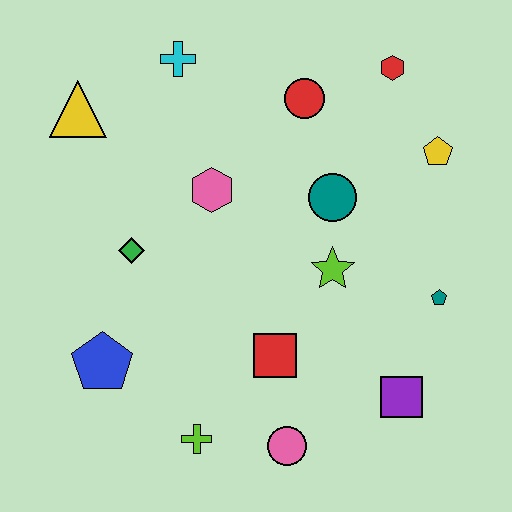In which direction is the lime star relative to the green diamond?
The lime star is to the right of the green diamond.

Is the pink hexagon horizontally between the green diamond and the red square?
Yes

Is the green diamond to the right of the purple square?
No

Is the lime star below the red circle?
Yes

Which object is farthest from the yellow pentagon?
The blue pentagon is farthest from the yellow pentagon.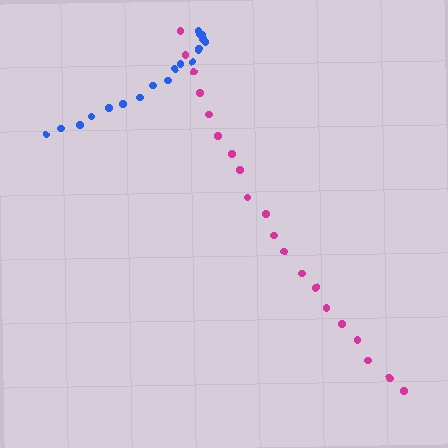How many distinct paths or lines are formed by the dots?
There are 2 distinct paths.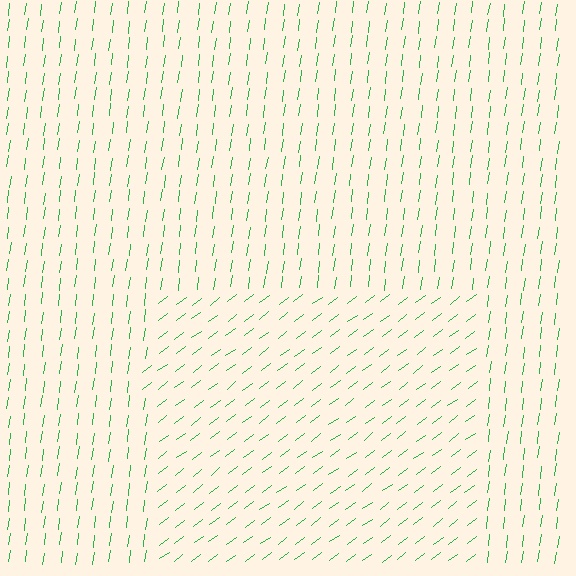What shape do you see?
I see a rectangle.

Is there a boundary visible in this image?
Yes, there is a texture boundary formed by a change in line orientation.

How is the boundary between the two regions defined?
The boundary is defined purely by a change in line orientation (approximately 45 degrees difference). All lines are the same color and thickness.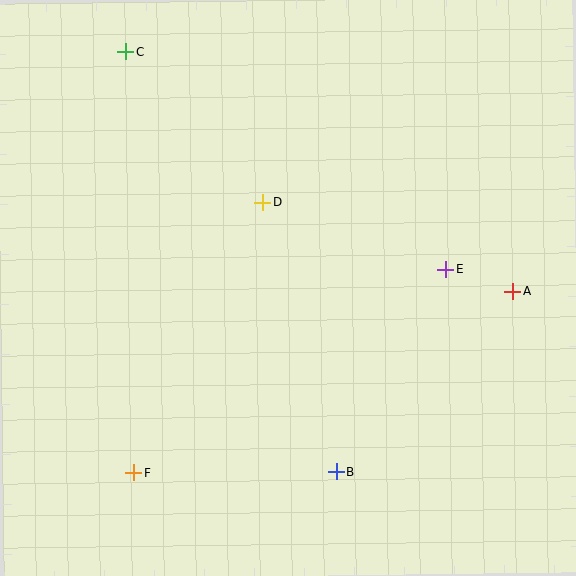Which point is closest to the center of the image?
Point D at (263, 203) is closest to the center.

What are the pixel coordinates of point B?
Point B is at (337, 472).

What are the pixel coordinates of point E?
Point E is at (446, 269).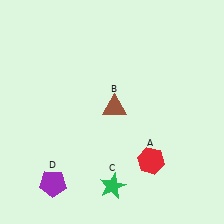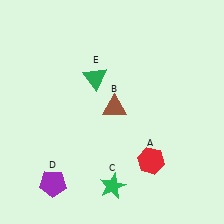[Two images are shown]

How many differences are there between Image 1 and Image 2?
There is 1 difference between the two images.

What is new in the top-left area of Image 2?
A green triangle (E) was added in the top-left area of Image 2.